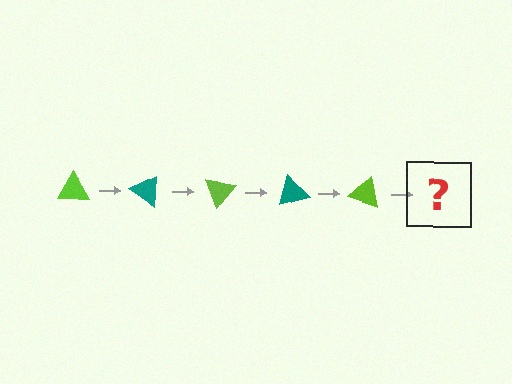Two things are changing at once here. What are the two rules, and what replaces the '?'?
The two rules are that it rotates 35 degrees each step and the color cycles through lime and teal. The '?' should be a teal triangle, rotated 175 degrees from the start.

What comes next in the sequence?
The next element should be a teal triangle, rotated 175 degrees from the start.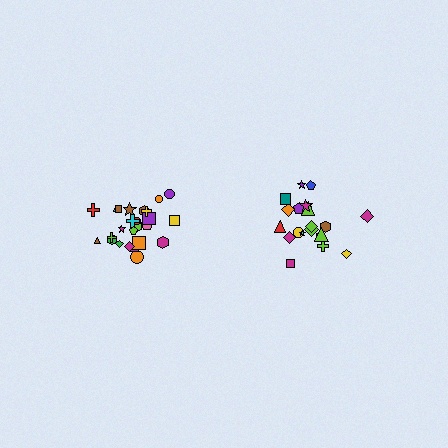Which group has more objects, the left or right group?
The left group.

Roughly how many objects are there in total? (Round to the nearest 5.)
Roughly 45 objects in total.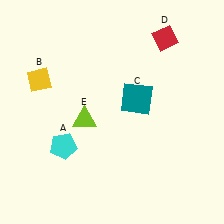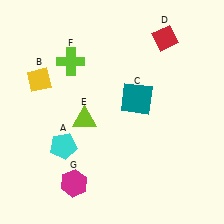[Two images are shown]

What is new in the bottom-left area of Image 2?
A magenta hexagon (G) was added in the bottom-left area of Image 2.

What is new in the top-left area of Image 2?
A lime cross (F) was added in the top-left area of Image 2.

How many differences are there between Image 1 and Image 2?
There are 2 differences between the two images.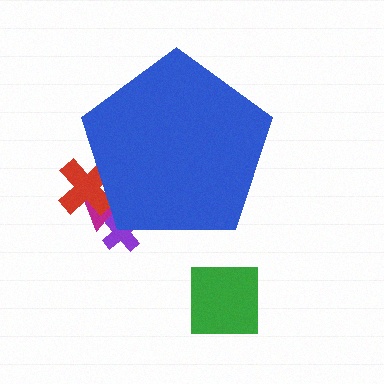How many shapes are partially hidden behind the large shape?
3 shapes are partially hidden.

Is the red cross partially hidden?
Yes, the red cross is partially hidden behind the blue pentagon.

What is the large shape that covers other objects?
A blue pentagon.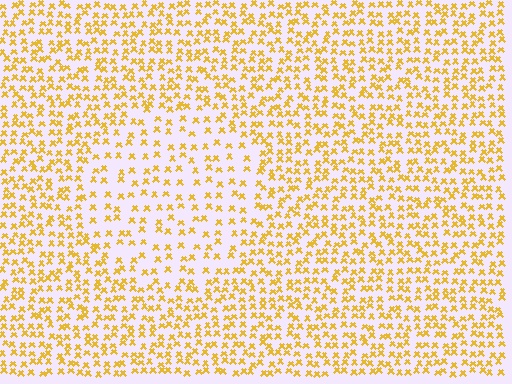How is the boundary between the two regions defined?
The boundary is defined by a change in element density (approximately 1.9x ratio). All elements are the same color, size, and shape.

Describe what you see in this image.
The image contains small yellow elements arranged at two different densities. A circle-shaped region is visible where the elements are less densely packed than the surrounding area.